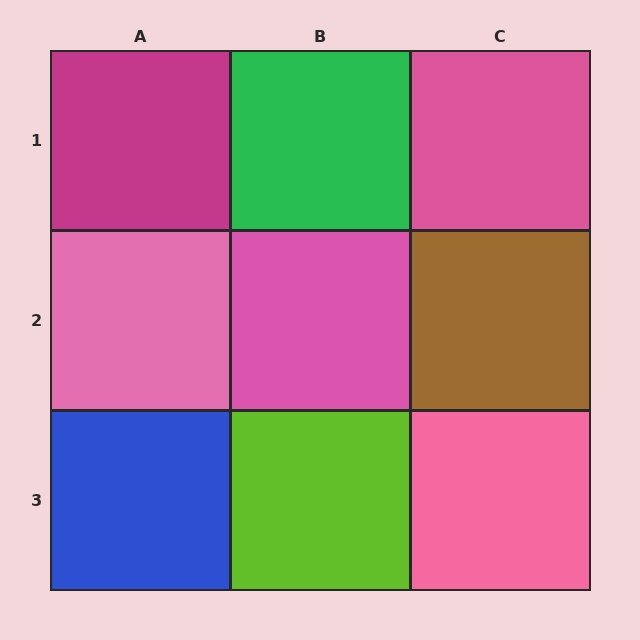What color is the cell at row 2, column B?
Pink.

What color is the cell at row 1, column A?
Magenta.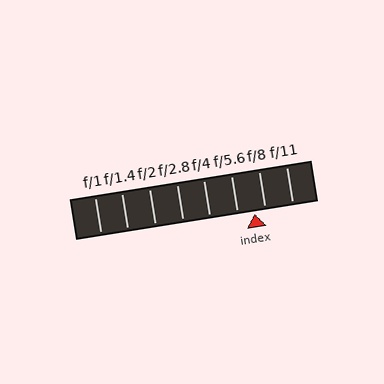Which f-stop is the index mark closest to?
The index mark is closest to f/8.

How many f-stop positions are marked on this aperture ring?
There are 8 f-stop positions marked.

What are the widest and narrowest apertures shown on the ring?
The widest aperture shown is f/1 and the narrowest is f/11.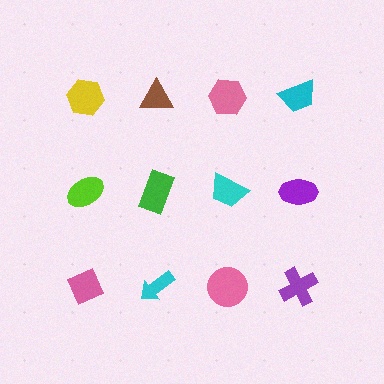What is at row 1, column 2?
A brown triangle.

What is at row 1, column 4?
A cyan trapezoid.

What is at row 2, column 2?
A green rectangle.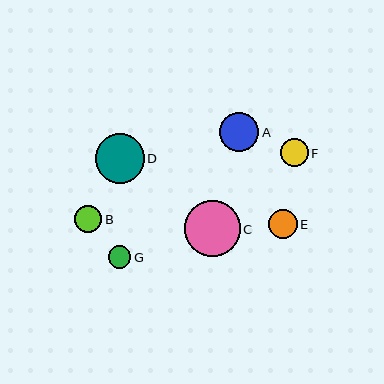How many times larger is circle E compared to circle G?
Circle E is approximately 1.3 times the size of circle G.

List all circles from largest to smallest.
From largest to smallest: C, D, A, E, F, B, G.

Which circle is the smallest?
Circle G is the smallest with a size of approximately 23 pixels.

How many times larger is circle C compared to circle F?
Circle C is approximately 2.0 times the size of circle F.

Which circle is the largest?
Circle C is the largest with a size of approximately 56 pixels.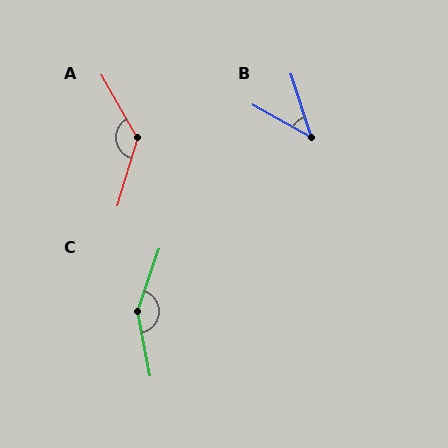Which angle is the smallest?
B, at approximately 43 degrees.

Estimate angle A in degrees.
Approximately 134 degrees.